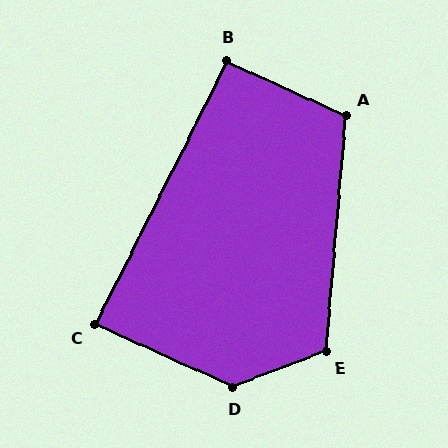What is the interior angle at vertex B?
Approximately 92 degrees (approximately right).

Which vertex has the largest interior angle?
D, at approximately 135 degrees.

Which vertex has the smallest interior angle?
C, at approximately 88 degrees.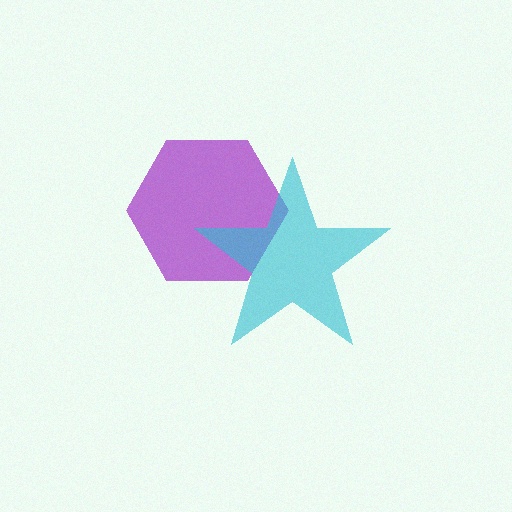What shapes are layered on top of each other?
The layered shapes are: a purple hexagon, a cyan star.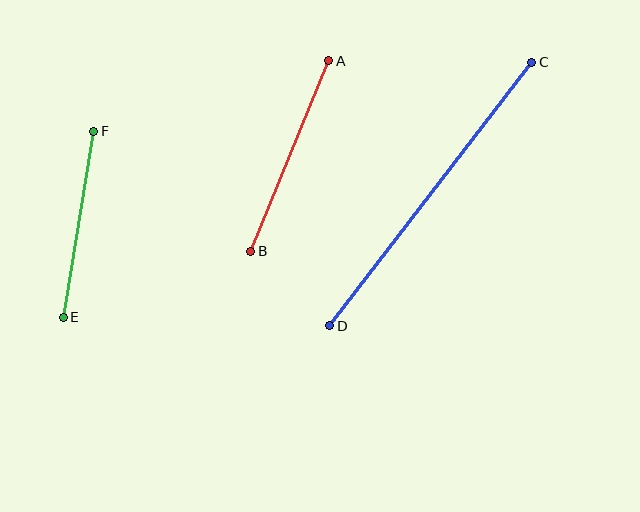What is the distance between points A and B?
The distance is approximately 206 pixels.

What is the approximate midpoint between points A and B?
The midpoint is at approximately (290, 156) pixels.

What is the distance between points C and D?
The distance is approximately 332 pixels.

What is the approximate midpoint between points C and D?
The midpoint is at approximately (431, 194) pixels.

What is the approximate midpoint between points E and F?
The midpoint is at approximately (79, 224) pixels.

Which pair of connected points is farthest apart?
Points C and D are farthest apart.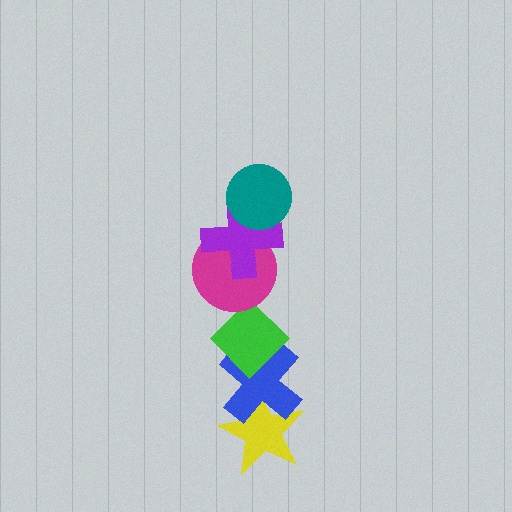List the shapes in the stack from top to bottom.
From top to bottom: the teal circle, the purple cross, the magenta circle, the green diamond, the blue cross, the yellow star.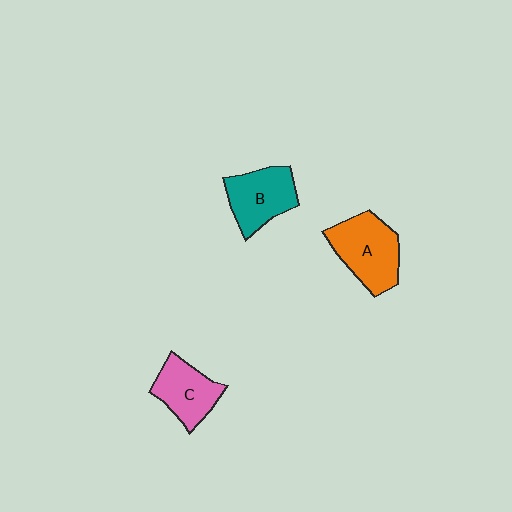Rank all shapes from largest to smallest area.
From largest to smallest: A (orange), B (teal), C (pink).